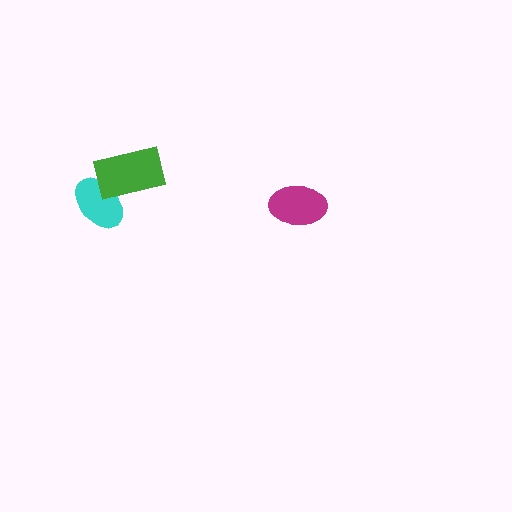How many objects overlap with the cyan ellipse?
1 object overlaps with the cyan ellipse.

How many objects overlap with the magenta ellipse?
0 objects overlap with the magenta ellipse.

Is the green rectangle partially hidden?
No, no other shape covers it.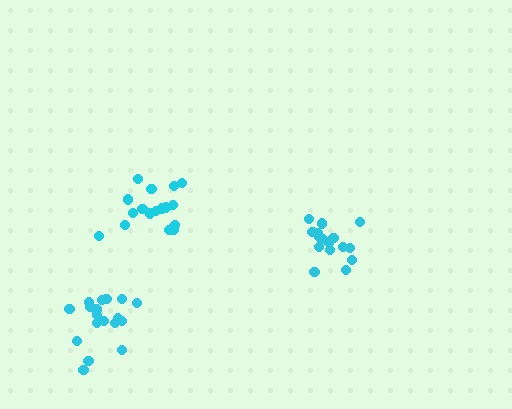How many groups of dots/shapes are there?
There are 3 groups.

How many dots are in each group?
Group 1: 16 dots, Group 2: 18 dots, Group 3: 18 dots (52 total).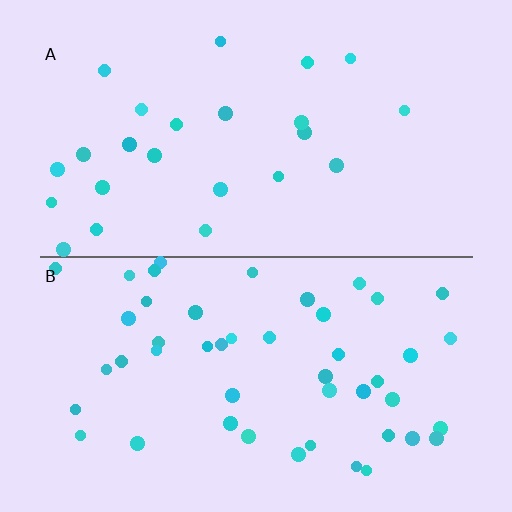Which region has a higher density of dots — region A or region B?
B (the bottom).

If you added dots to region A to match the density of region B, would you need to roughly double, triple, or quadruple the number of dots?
Approximately double.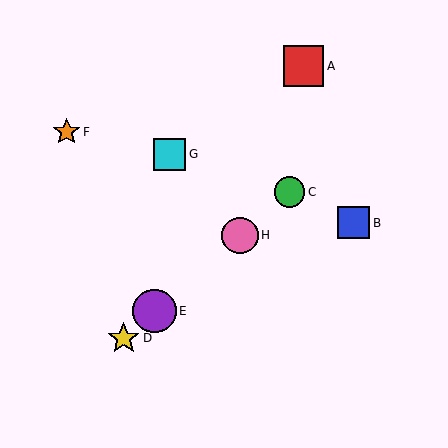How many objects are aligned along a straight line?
4 objects (C, D, E, H) are aligned along a straight line.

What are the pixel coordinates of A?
Object A is at (304, 66).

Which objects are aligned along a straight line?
Objects C, D, E, H are aligned along a straight line.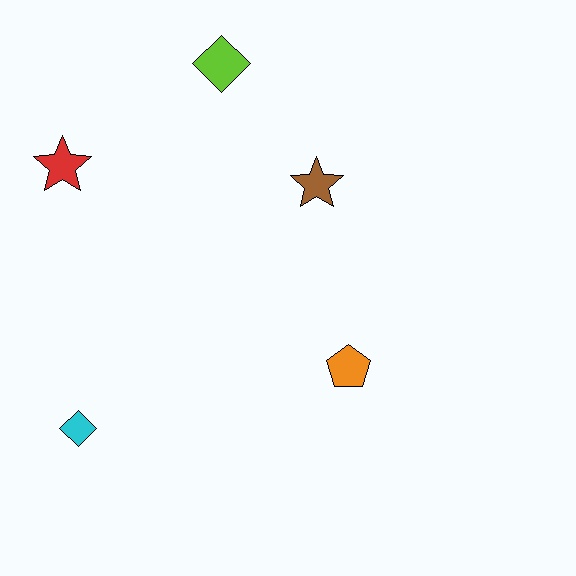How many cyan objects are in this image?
There is 1 cyan object.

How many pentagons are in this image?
There is 1 pentagon.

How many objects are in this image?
There are 5 objects.